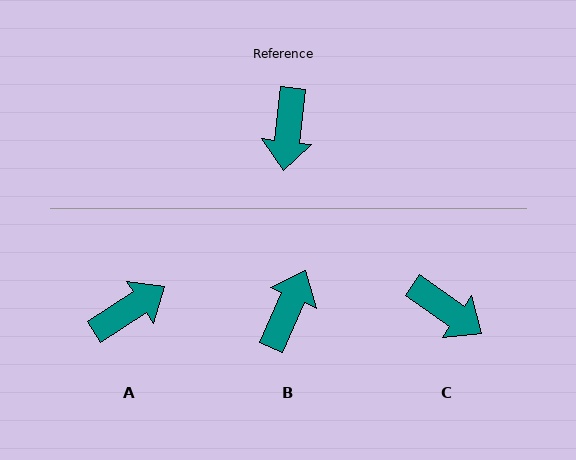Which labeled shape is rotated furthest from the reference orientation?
B, about 163 degrees away.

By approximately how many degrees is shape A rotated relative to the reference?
Approximately 130 degrees counter-clockwise.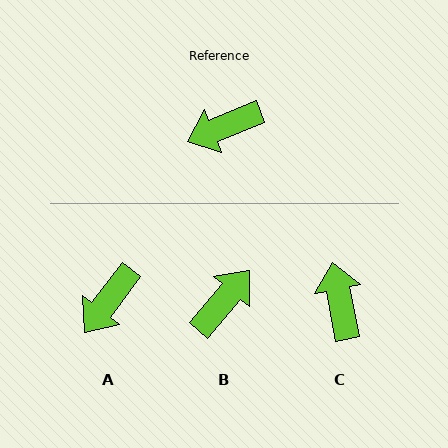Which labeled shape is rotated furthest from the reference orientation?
B, about 152 degrees away.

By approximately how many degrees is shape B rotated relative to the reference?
Approximately 152 degrees clockwise.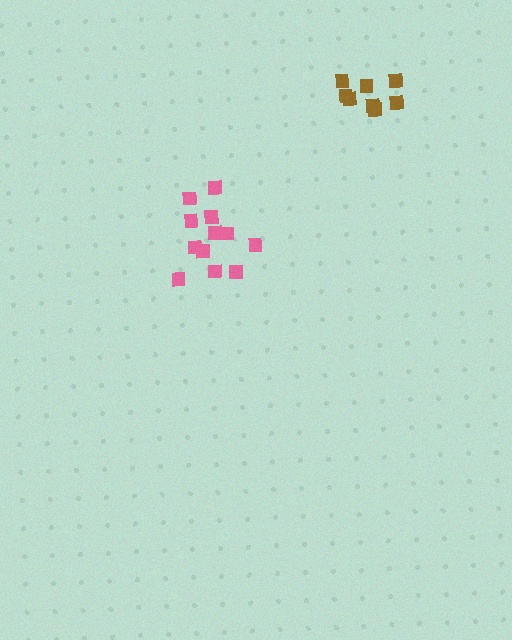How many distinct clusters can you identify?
There are 2 distinct clusters.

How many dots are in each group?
Group 1: 12 dots, Group 2: 8 dots (20 total).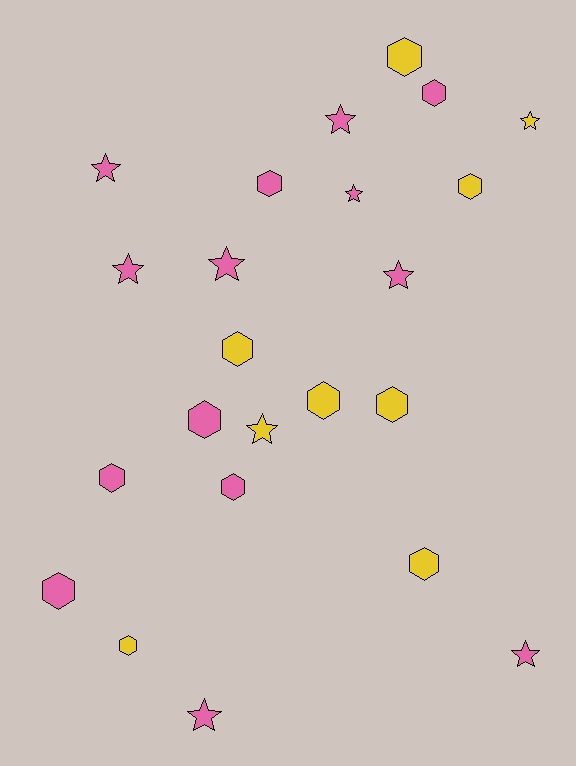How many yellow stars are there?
There are 2 yellow stars.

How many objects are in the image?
There are 23 objects.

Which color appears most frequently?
Pink, with 14 objects.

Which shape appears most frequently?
Hexagon, with 13 objects.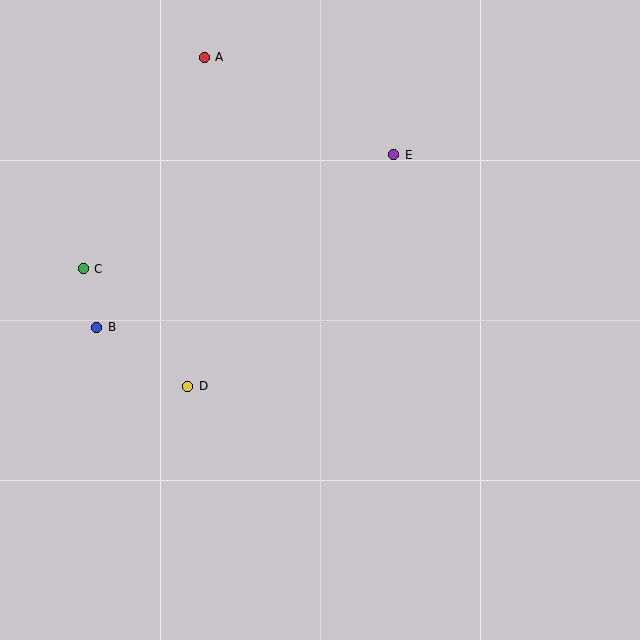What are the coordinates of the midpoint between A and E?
The midpoint between A and E is at (299, 106).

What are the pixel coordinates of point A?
Point A is at (204, 57).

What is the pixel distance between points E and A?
The distance between E and A is 213 pixels.